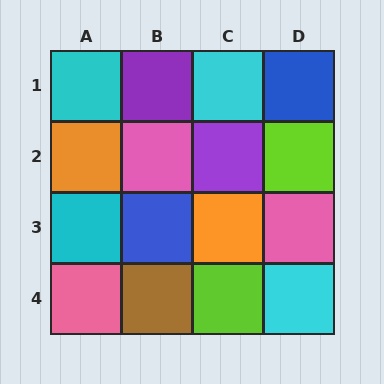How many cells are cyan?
4 cells are cyan.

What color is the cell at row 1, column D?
Blue.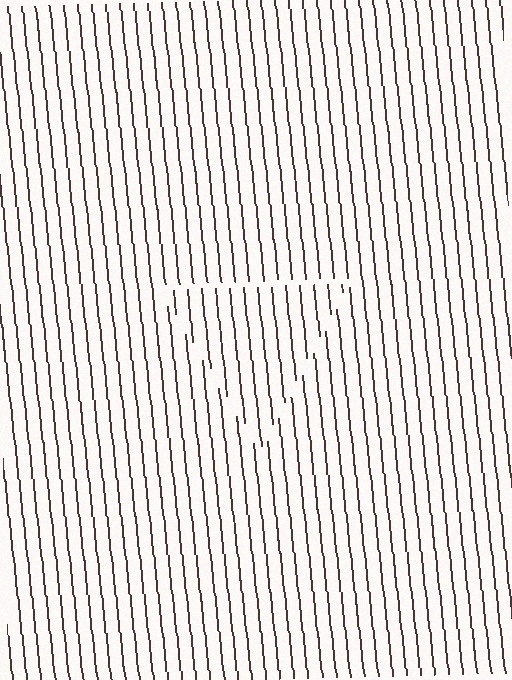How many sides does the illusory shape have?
3 sides — the line-ends trace a triangle.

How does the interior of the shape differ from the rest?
The interior of the shape contains the same grating, shifted by half a period — the contour is defined by the phase discontinuity where line-ends from the inner and outer gratings abut.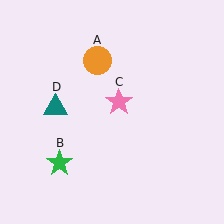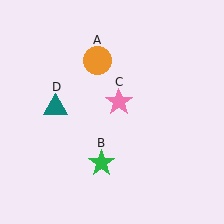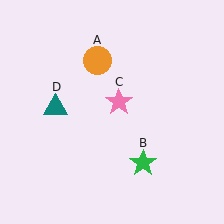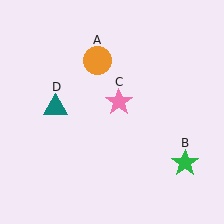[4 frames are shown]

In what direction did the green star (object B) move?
The green star (object B) moved right.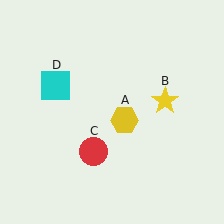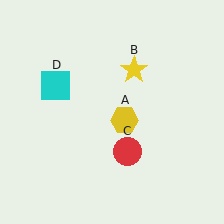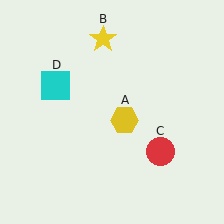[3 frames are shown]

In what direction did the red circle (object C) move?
The red circle (object C) moved right.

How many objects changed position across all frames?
2 objects changed position: yellow star (object B), red circle (object C).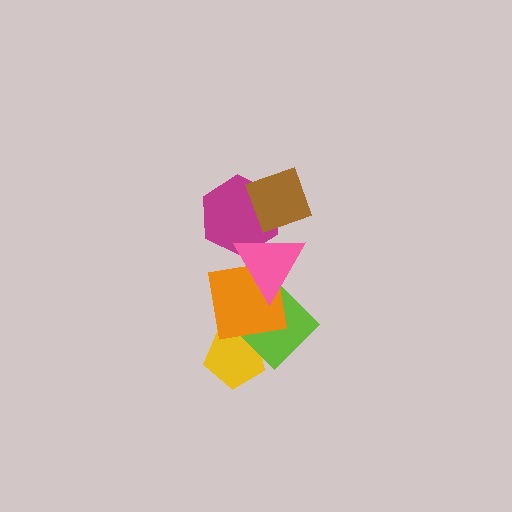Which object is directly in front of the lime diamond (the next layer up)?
The orange square is directly in front of the lime diamond.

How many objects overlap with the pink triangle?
4 objects overlap with the pink triangle.